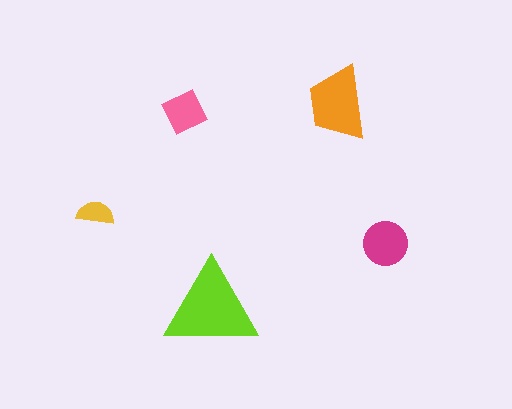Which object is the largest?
The lime triangle.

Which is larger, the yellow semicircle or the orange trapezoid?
The orange trapezoid.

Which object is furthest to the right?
The magenta circle is rightmost.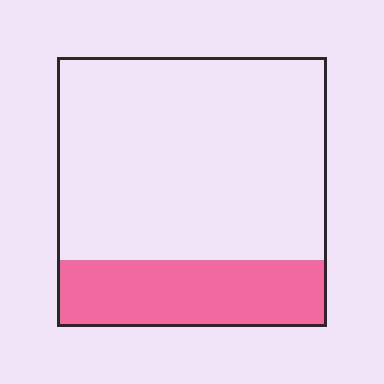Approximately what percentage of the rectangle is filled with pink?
Approximately 25%.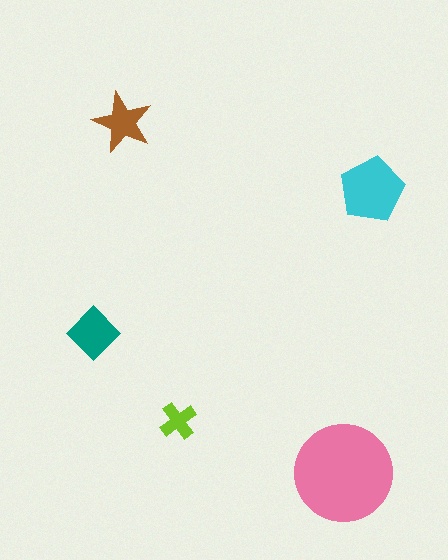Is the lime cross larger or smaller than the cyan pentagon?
Smaller.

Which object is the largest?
The pink circle.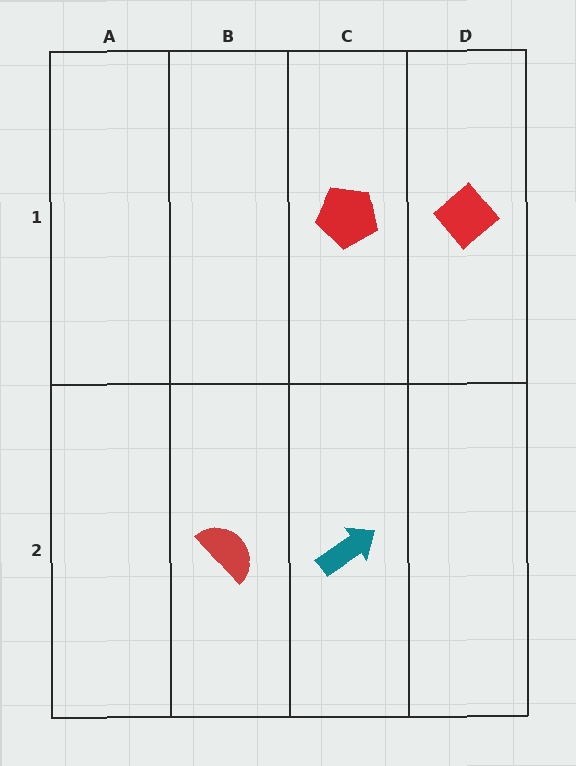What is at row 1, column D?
A red diamond.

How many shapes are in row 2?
2 shapes.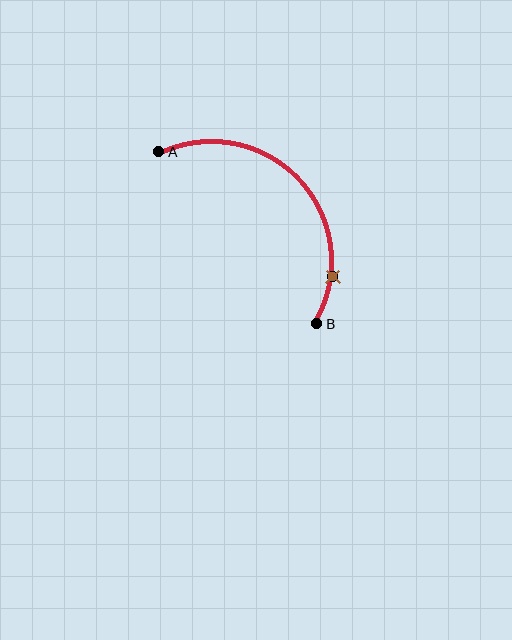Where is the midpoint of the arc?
The arc midpoint is the point on the curve farthest from the straight line joining A and B. It sits above and to the right of that line.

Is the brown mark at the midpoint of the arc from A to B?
No. The brown mark lies on the arc but is closer to endpoint B. The arc midpoint would be at the point on the curve equidistant along the arc from both A and B.